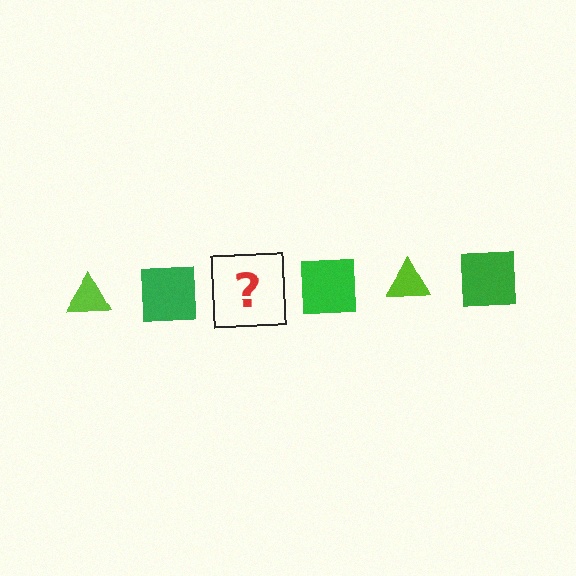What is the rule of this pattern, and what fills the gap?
The rule is that the pattern alternates between lime triangle and green square. The gap should be filled with a lime triangle.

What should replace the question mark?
The question mark should be replaced with a lime triangle.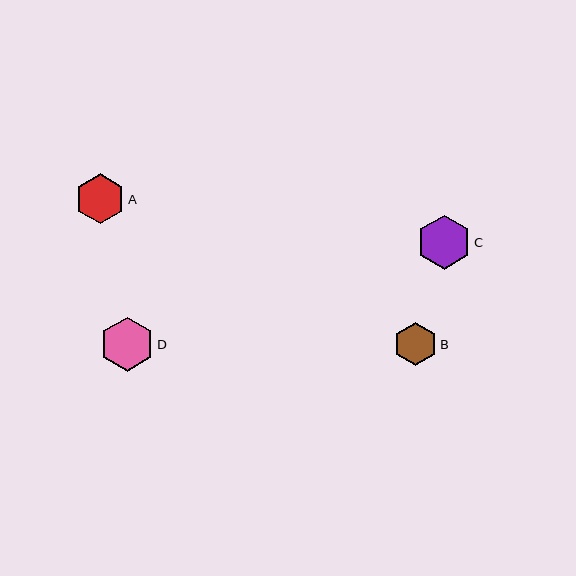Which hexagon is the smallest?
Hexagon B is the smallest with a size of approximately 43 pixels.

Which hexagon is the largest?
Hexagon C is the largest with a size of approximately 54 pixels.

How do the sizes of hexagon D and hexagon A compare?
Hexagon D and hexagon A are approximately the same size.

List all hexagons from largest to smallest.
From largest to smallest: C, D, A, B.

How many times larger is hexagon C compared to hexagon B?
Hexagon C is approximately 1.3 times the size of hexagon B.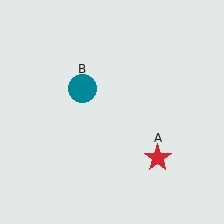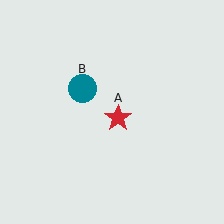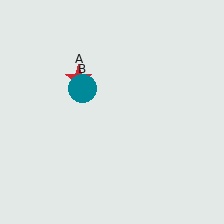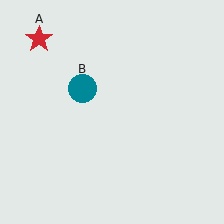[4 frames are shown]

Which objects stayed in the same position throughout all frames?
Teal circle (object B) remained stationary.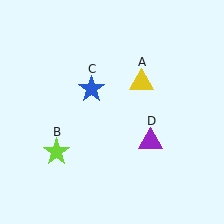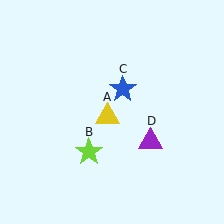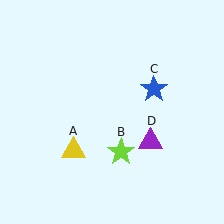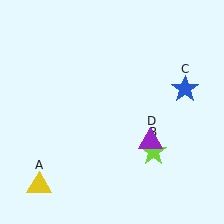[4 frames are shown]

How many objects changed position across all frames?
3 objects changed position: yellow triangle (object A), lime star (object B), blue star (object C).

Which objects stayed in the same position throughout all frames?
Purple triangle (object D) remained stationary.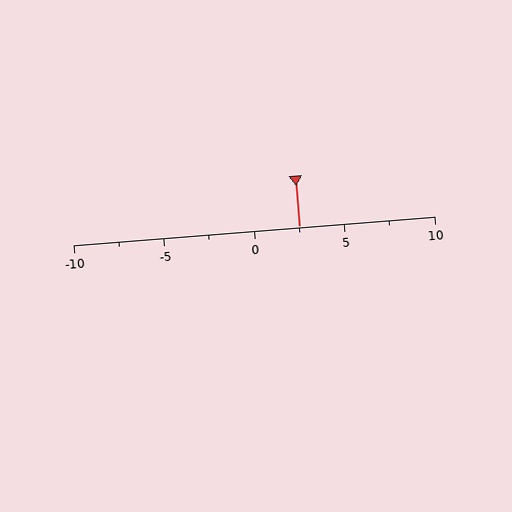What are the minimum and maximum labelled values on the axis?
The axis runs from -10 to 10.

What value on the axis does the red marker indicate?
The marker indicates approximately 2.5.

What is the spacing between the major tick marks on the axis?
The major ticks are spaced 5 apart.